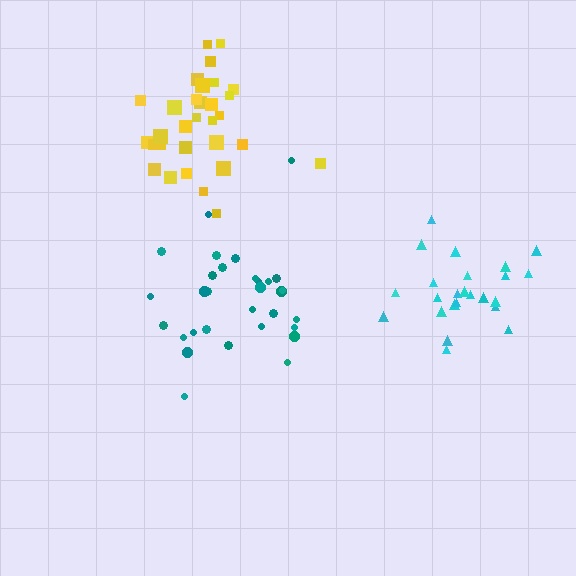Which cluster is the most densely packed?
Cyan.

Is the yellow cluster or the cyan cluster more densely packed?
Cyan.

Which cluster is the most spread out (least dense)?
Teal.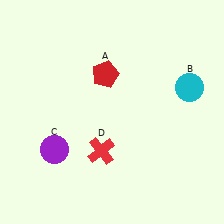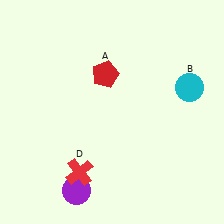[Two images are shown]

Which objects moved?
The objects that moved are: the purple circle (C), the red cross (D).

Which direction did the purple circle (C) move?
The purple circle (C) moved down.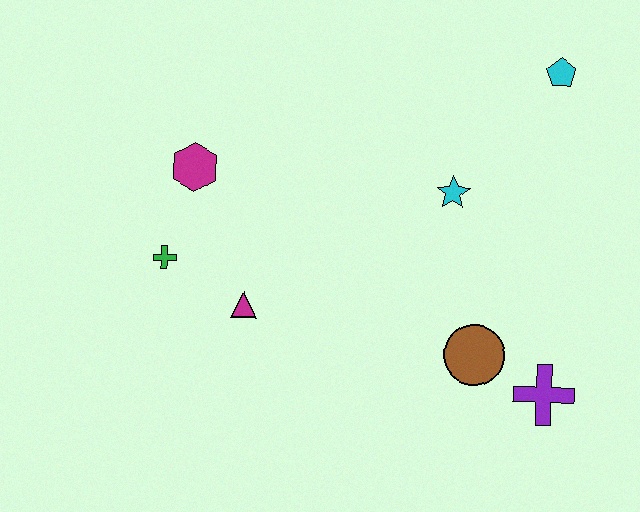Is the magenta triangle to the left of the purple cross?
Yes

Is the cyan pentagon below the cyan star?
No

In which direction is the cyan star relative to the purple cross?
The cyan star is above the purple cross.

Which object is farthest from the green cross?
The cyan pentagon is farthest from the green cross.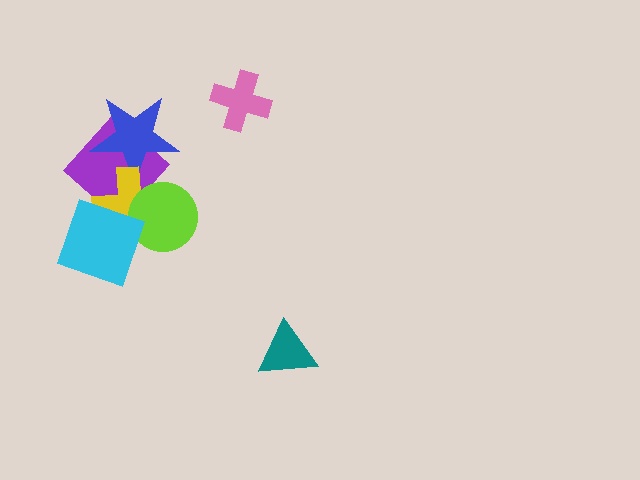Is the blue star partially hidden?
Yes, it is partially covered by another shape.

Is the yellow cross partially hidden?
Yes, it is partially covered by another shape.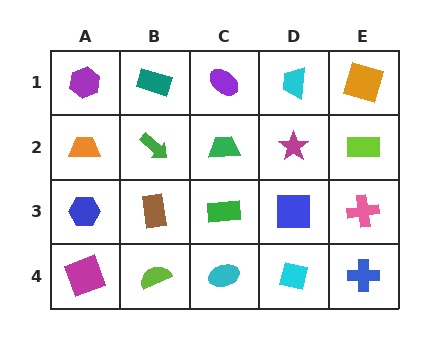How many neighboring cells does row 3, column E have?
3.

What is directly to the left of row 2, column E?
A magenta star.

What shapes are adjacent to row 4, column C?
A green rectangle (row 3, column C), a lime semicircle (row 4, column B), a cyan square (row 4, column D).